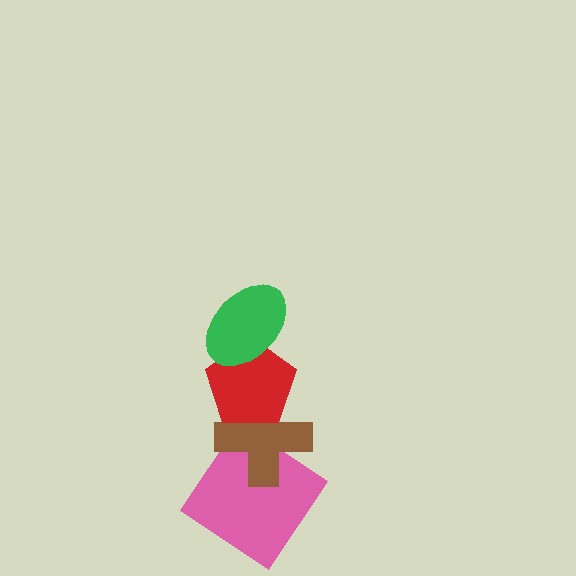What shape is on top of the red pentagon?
The green ellipse is on top of the red pentagon.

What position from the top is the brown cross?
The brown cross is 3rd from the top.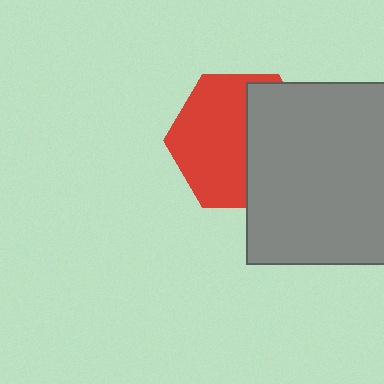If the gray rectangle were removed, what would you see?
You would see the complete red hexagon.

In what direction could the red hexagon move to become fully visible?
The red hexagon could move left. That would shift it out from behind the gray rectangle entirely.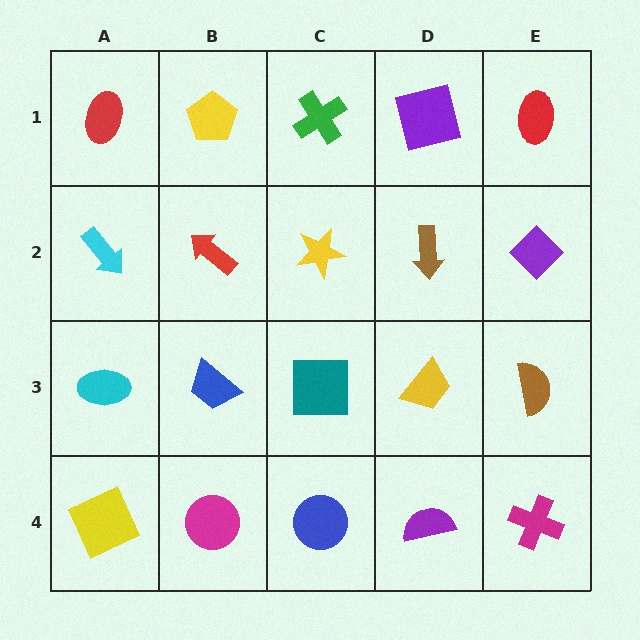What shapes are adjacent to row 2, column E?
A red ellipse (row 1, column E), a brown semicircle (row 3, column E), a brown arrow (row 2, column D).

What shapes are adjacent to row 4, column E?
A brown semicircle (row 3, column E), a purple semicircle (row 4, column D).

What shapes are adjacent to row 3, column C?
A yellow star (row 2, column C), a blue circle (row 4, column C), a blue trapezoid (row 3, column B), a yellow trapezoid (row 3, column D).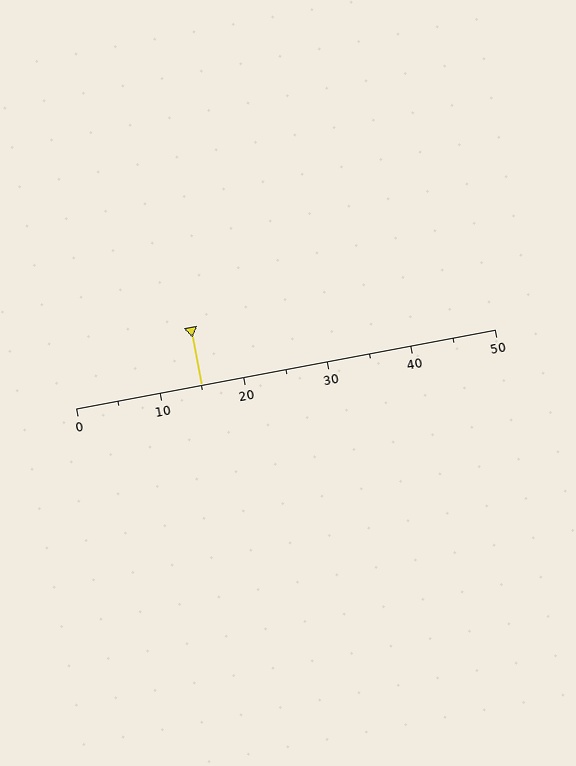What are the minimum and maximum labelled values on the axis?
The axis runs from 0 to 50.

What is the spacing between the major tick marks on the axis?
The major ticks are spaced 10 apart.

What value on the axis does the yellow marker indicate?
The marker indicates approximately 15.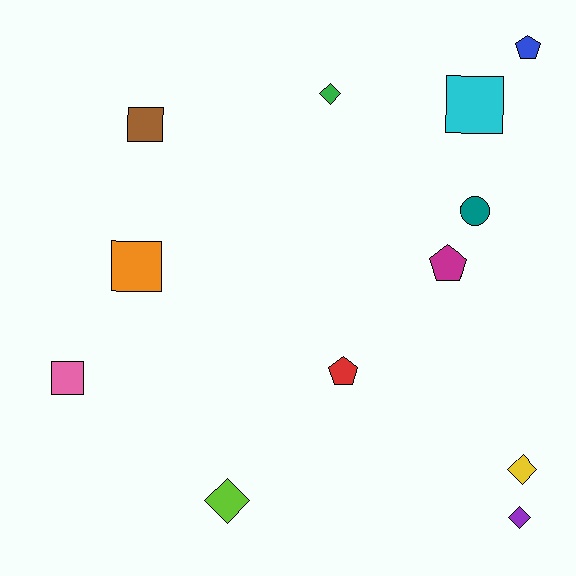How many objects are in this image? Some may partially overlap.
There are 12 objects.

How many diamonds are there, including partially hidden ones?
There are 4 diamonds.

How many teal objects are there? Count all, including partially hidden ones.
There is 1 teal object.